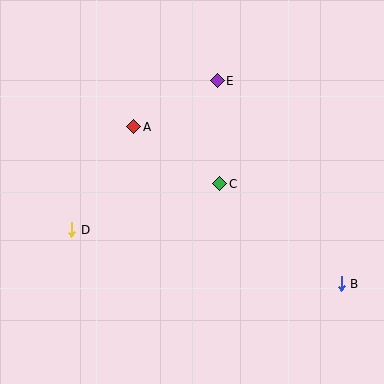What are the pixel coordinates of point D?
Point D is at (72, 230).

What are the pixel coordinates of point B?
Point B is at (341, 284).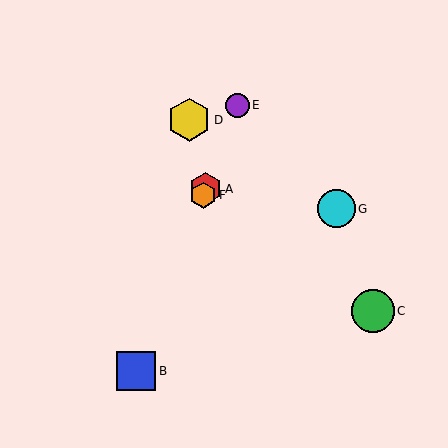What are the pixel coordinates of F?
Object F is at (203, 195).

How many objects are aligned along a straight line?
4 objects (A, B, E, F) are aligned along a straight line.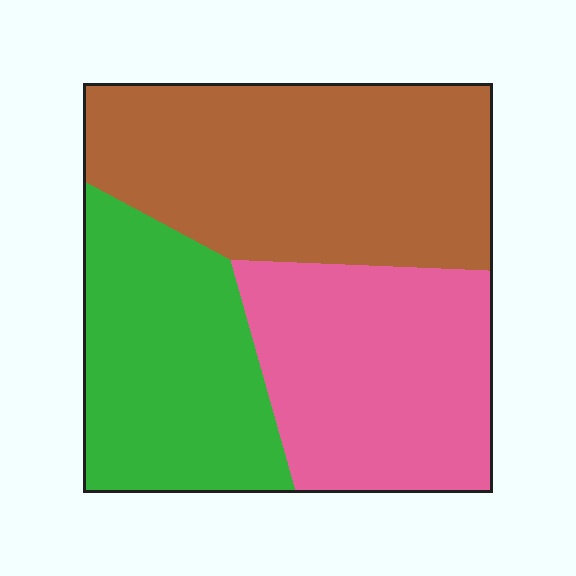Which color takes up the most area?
Brown, at roughly 40%.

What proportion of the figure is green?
Green takes up about one quarter (1/4) of the figure.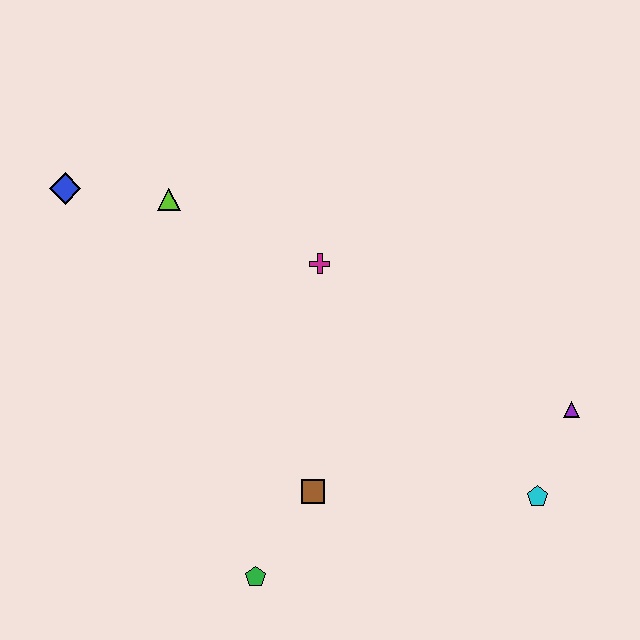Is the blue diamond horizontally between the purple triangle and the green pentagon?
No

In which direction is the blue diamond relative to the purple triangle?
The blue diamond is to the left of the purple triangle.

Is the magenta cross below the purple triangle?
No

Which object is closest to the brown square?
The green pentagon is closest to the brown square.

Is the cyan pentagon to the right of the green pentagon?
Yes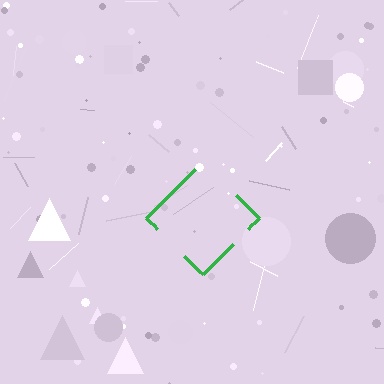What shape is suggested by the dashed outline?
The dashed outline suggests a diamond.